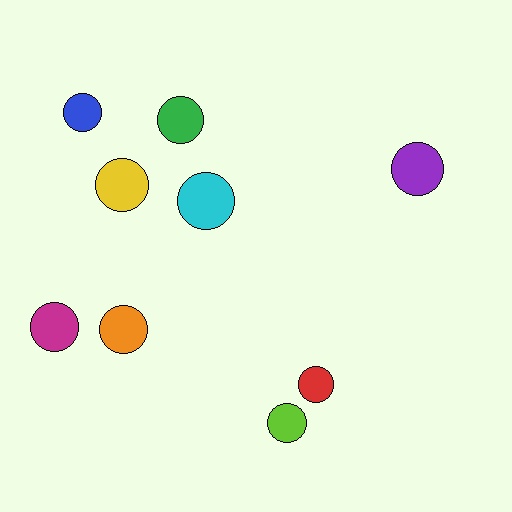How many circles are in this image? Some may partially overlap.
There are 9 circles.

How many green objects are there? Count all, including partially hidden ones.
There is 1 green object.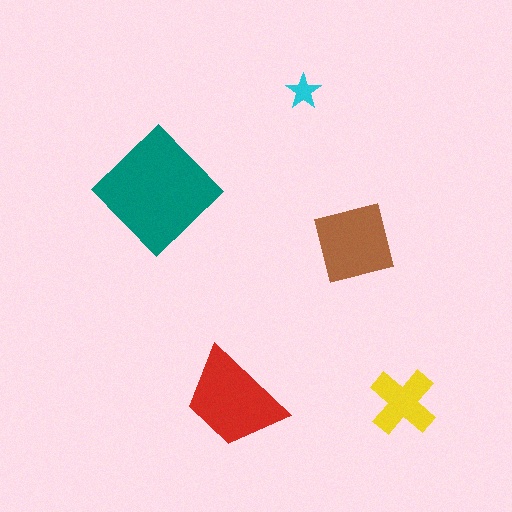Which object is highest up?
The cyan star is topmost.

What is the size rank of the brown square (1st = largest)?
3rd.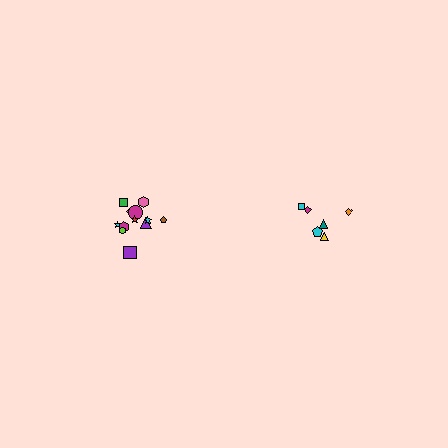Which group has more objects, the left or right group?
The left group.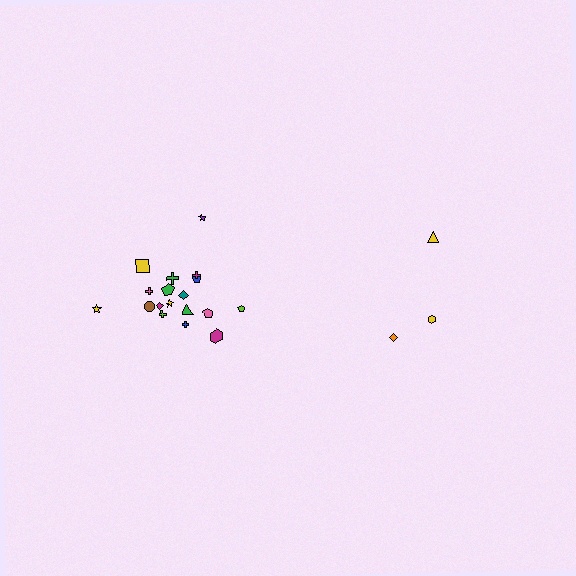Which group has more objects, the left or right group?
The left group.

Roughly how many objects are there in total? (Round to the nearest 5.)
Roughly 20 objects in total.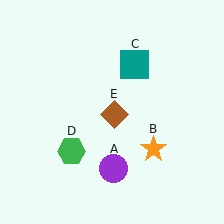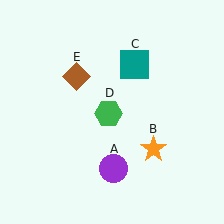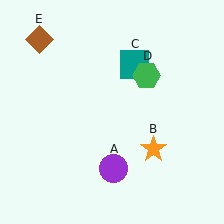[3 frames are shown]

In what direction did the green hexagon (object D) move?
The green hexagon (object D) moved up and to the right.